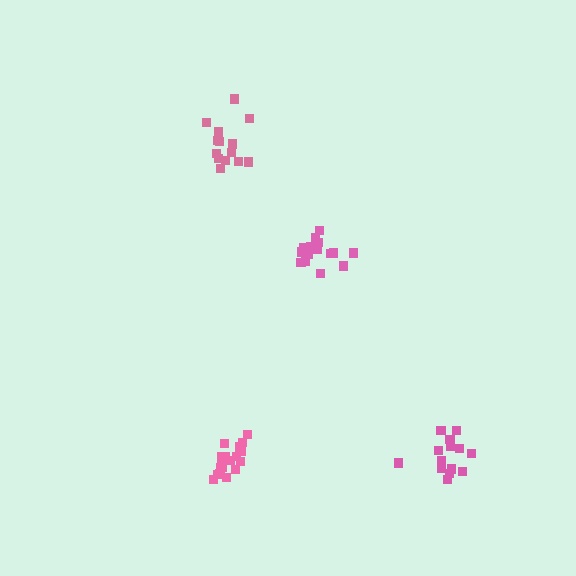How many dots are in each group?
Group 1: 15 dots, Group 2: 14 dots, Group 3: 19 dots, Group 4: 14 dots (62 total).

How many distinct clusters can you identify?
There are 4 distinct clusters.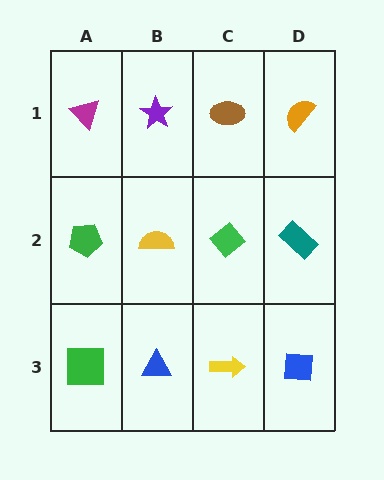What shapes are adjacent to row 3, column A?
A green pentagon (row 2, column A), a blue triangle (row 3, column B).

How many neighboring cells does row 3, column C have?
3.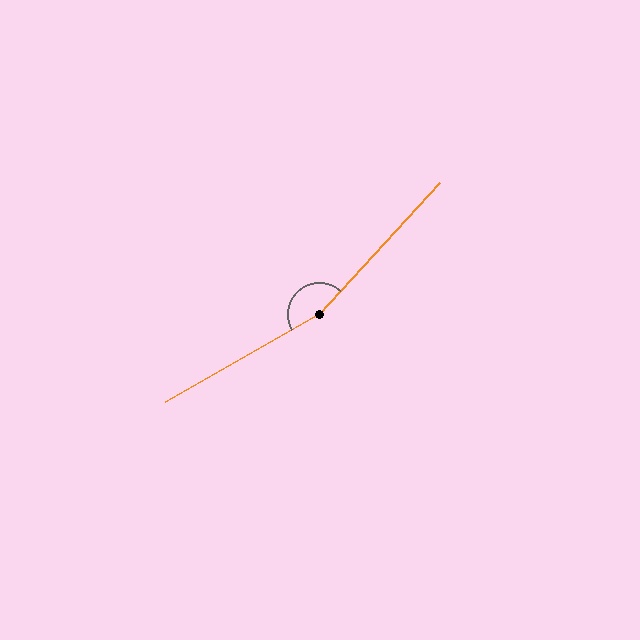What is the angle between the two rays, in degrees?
Approximately 163 degrees.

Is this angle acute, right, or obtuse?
It is obtuse.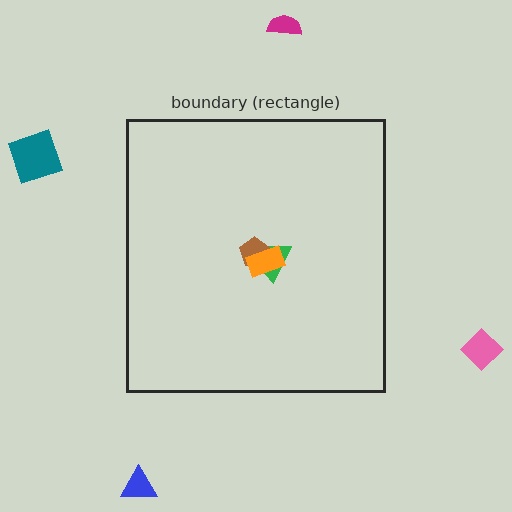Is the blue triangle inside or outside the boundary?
Outside.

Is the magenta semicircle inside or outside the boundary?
Outside.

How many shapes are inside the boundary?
3 inside, 4 outside.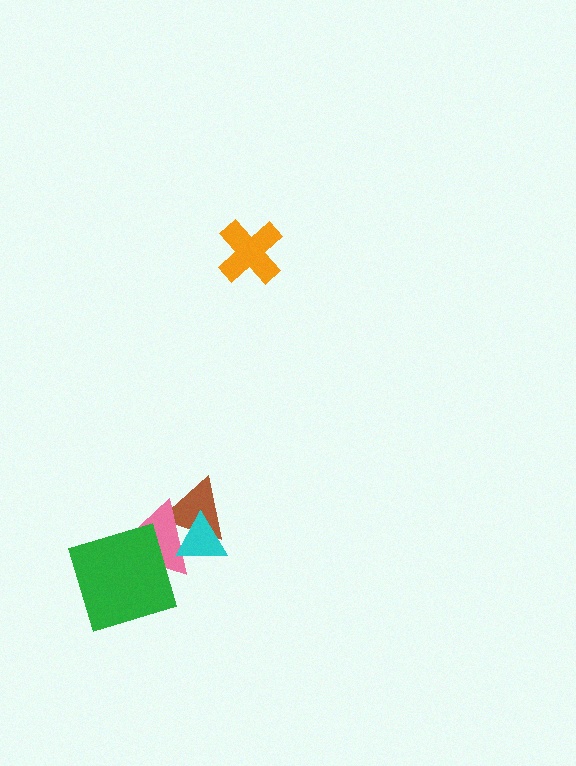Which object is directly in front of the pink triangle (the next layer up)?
The cyan triangle is directly in front of the pink triangle.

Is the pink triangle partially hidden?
Yes, it is partially covered by another shape.